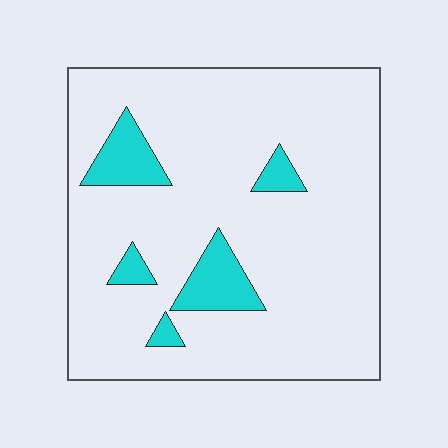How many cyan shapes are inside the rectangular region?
5.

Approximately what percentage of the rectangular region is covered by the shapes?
Approximately 10%.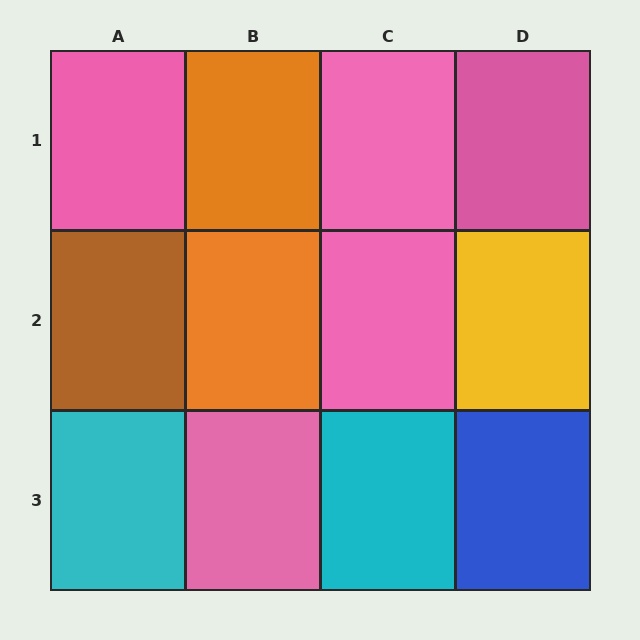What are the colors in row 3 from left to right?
Cyan, pink, cyan, blue.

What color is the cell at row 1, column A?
Pink.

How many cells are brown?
1 cell is brown.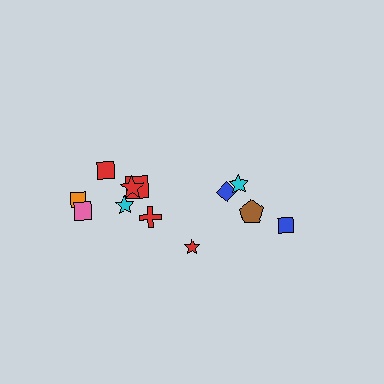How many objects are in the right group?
There are 4 objects.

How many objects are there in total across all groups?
There are 12 objects.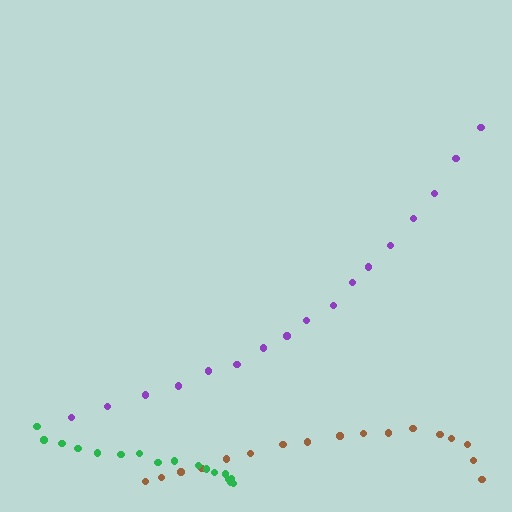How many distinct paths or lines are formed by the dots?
There are 3 distinct paths.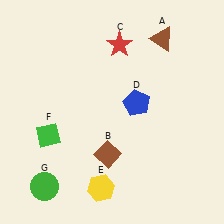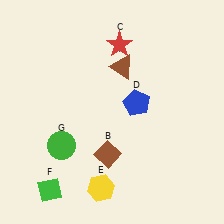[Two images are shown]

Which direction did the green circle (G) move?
The green circle (G) moved up.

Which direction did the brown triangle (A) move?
The brown triangle (A) moved left.